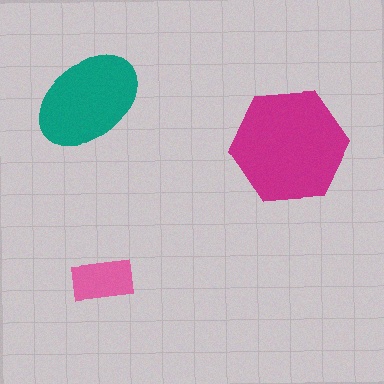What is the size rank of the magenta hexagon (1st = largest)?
1st.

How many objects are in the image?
There are 3 objects in the image.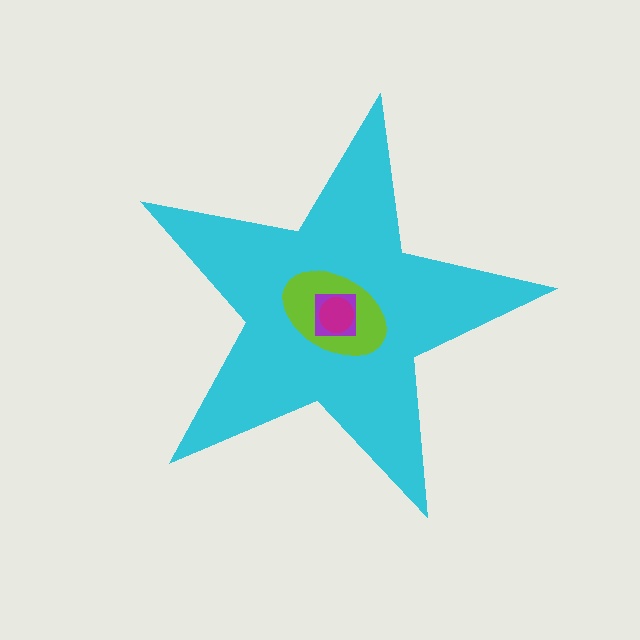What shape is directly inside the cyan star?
The lime ellipse.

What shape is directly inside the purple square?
The magenta circle.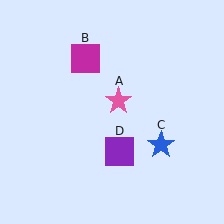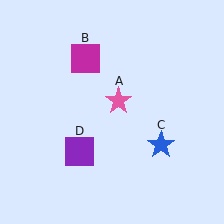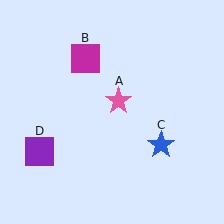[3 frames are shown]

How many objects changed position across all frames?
1 object changed position: purple square (object D).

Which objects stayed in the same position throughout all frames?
Pink star (object A) and magenta square (object B) and blue star (object C) remained stationary.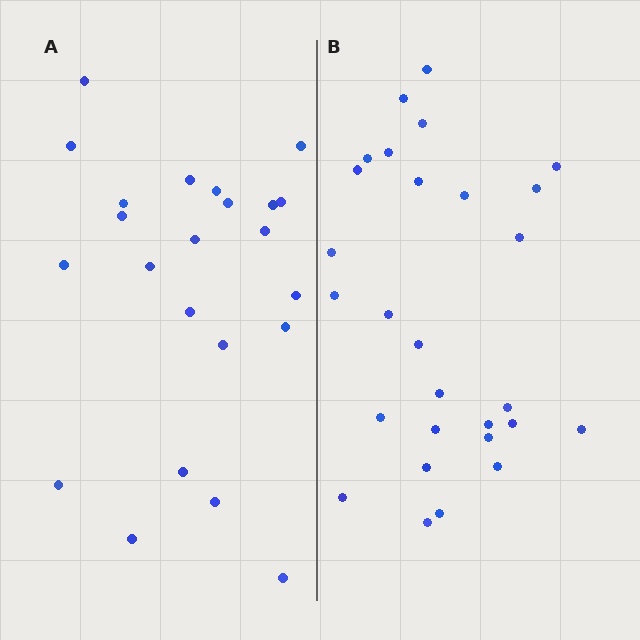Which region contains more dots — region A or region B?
Region B (the right region) has more dots.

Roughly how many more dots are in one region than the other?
Region B has about 5 more dots than region A.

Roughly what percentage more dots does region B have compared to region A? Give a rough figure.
About 20% more.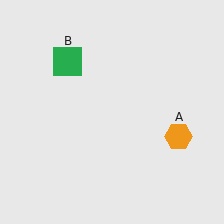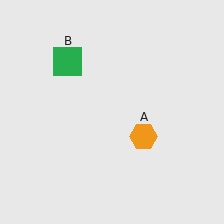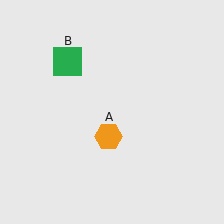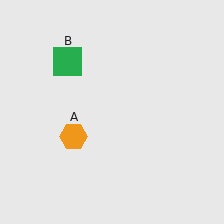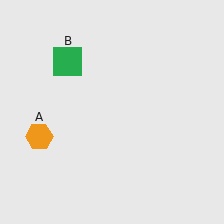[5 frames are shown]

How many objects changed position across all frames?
1 object changed position: orange hexagon (object A).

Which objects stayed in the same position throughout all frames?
Green square (object B) remained stationary.